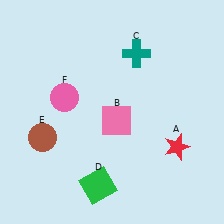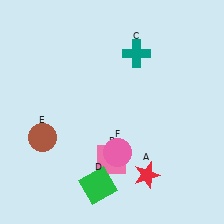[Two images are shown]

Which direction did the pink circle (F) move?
The pink circle (F) moved down.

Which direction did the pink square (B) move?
The pink square (B) moved down.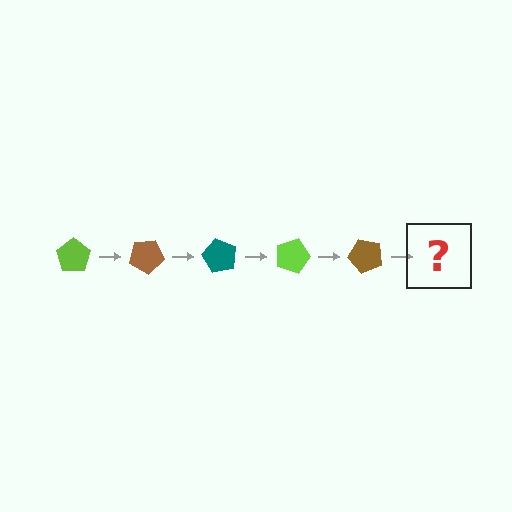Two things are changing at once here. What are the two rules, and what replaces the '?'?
The two rules are that it rotates 30 degrees each step and the color cycles through lime, brown, and teal. The '?' should be a teal pentagon, rotated 150 degrees from the start.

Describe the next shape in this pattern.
It should be a teal pentagon, rotated 150 degrees from the start.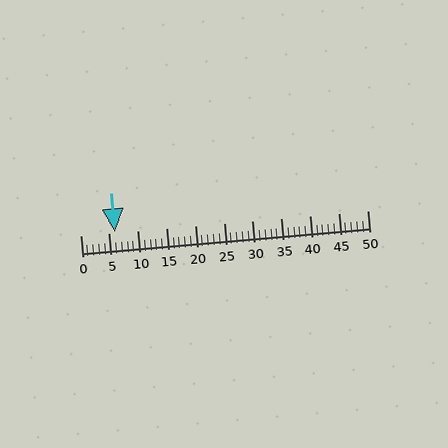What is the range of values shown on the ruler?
The ruler shows values from 0 to 50.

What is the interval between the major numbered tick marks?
The major tick marks are spaced 5 units apart.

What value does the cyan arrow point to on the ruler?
The cyan arrow points to approximately 6.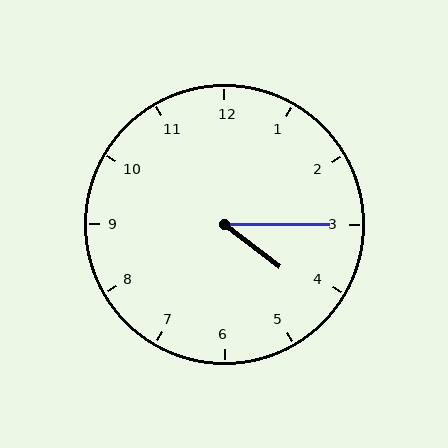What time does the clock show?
4:15.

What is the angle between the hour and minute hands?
Approximately 38 degrees.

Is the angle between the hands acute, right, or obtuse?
It is acute.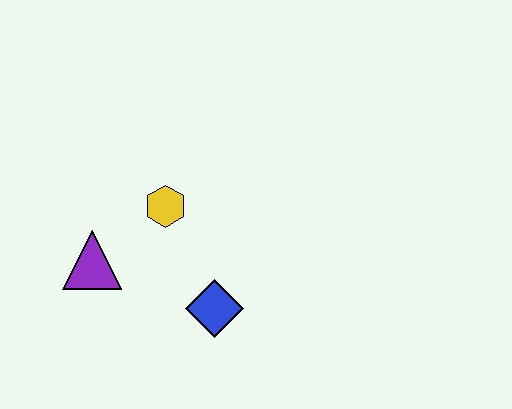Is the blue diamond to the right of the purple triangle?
Yes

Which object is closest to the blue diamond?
The yellow hexagon is closest to the blue diamond.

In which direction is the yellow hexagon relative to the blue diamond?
The yellow hexagon is above the blue diamond.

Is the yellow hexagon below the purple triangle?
No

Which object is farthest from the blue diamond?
The purple triangle is farthest from the blue diamond.